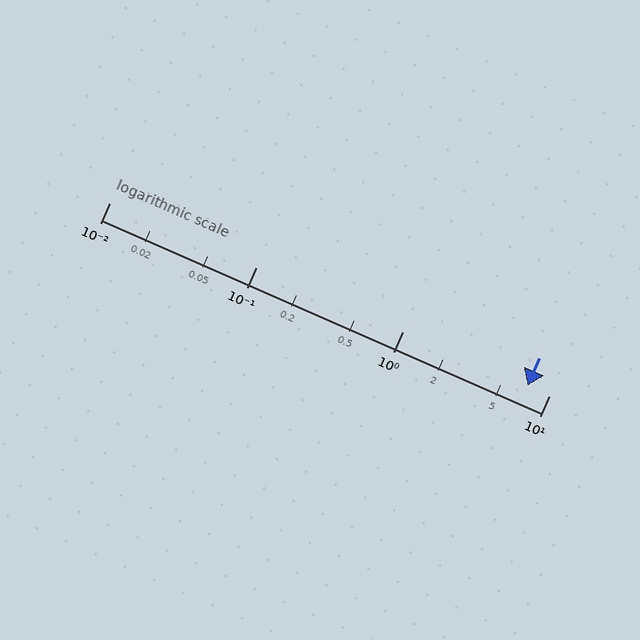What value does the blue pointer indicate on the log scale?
The pointer indicates approximately 7.1.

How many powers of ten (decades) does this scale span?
The scale spans 3 decades, from 0.01 to 10.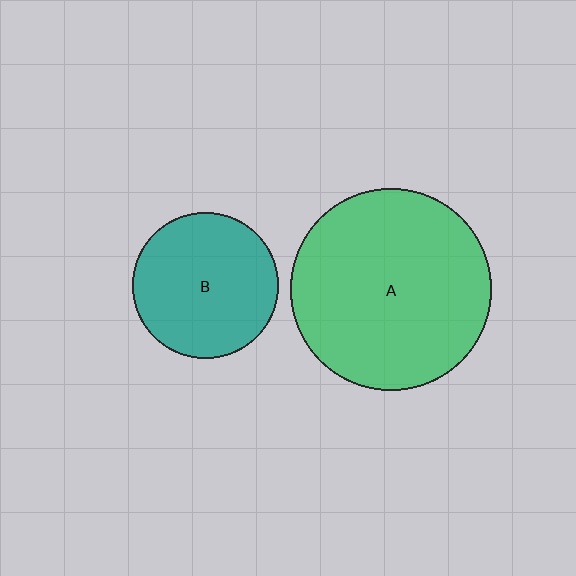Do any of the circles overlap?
No, none of the circles overlap.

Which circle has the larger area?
Circle A (green).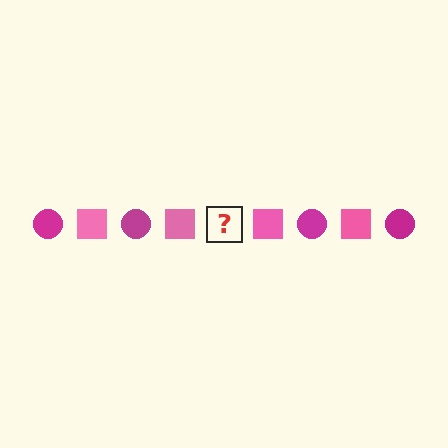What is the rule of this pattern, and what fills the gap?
The rule is that the pattern alternates between magenta circle and pink square. The gap should be filled with a magenta circle.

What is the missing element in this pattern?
The missing element is a magenta circle.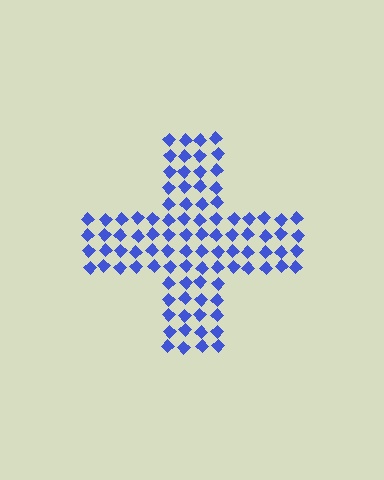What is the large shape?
The large shape is a cross.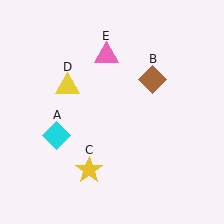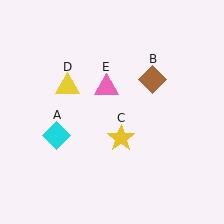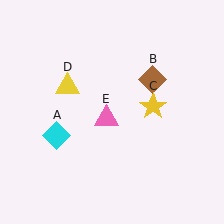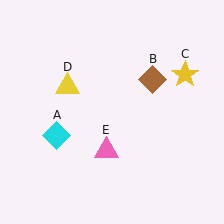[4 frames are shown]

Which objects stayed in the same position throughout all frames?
Cyan diamond (object A) and brown diamond (object B) and yellow triangle (object D) remained stationary.